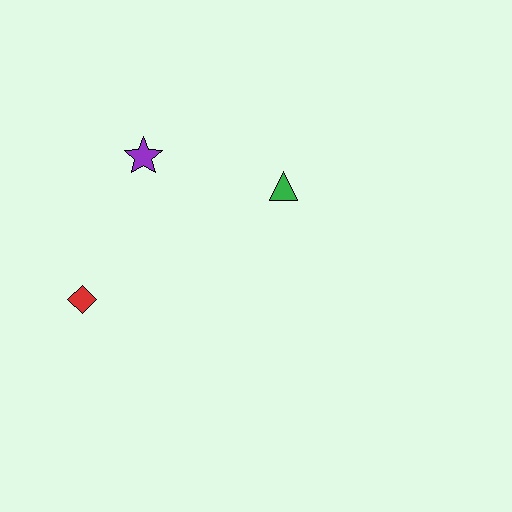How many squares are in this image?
There are no squares.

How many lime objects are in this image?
There are no lime objects.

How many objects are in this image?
There are 3 objects.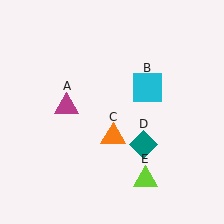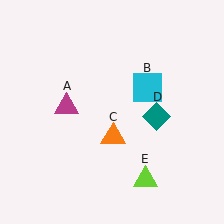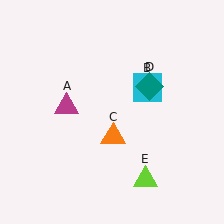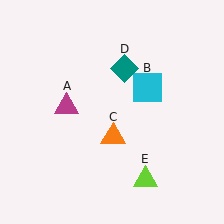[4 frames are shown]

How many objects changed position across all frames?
1 object changed position: teal diamond (object D).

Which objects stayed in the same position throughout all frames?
Magenta triangle (object A) and cyan square (object B) and orange triangle (object C) and lime triangle (object E) remained stationary.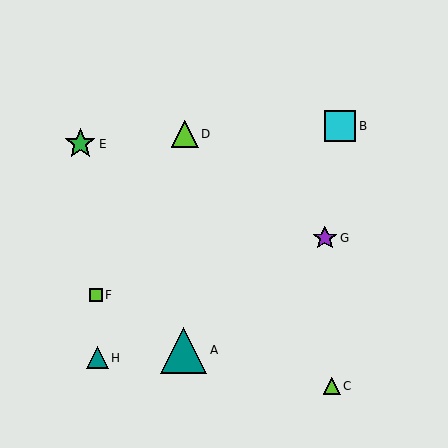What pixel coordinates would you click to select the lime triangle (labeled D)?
Click at (185, 134) to select the lime triangle D.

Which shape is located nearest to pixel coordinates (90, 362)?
The teal triangle (labeled H) at (98, 358) is nearest to that location.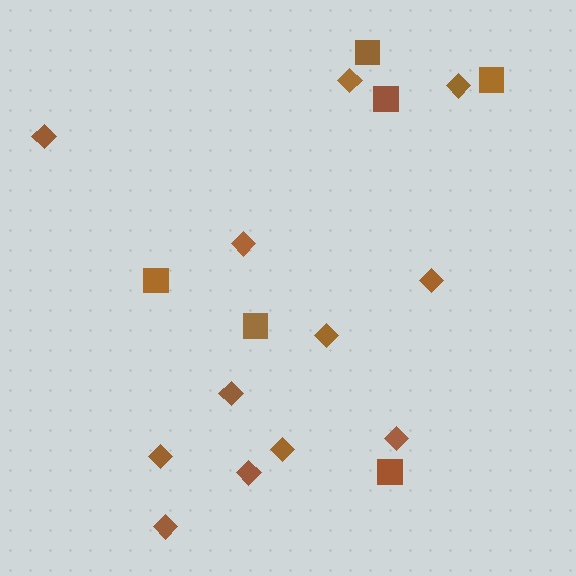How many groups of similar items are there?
There are 2 groups: one group of diamonds (12) and one group of squares (6).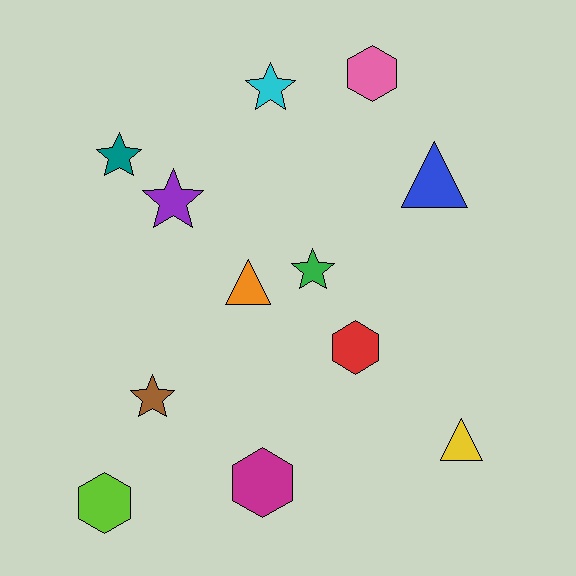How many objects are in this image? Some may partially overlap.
There are 12 objects.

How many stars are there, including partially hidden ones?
There are 5 stars.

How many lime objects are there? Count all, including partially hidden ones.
There is 1 lime object.